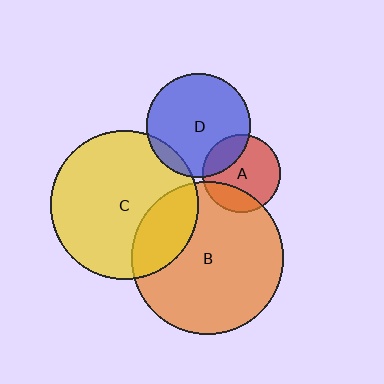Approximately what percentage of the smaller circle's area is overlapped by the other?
Approximately 10%.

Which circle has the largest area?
Circle B (orange).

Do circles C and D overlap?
Yes.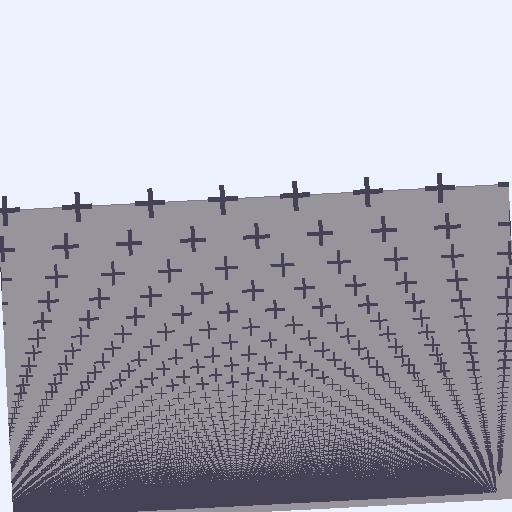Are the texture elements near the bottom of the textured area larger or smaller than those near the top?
Smaller. The gradient is inverted — elements near the bottom are smaller and denser.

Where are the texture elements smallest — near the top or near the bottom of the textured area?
Near the bottom.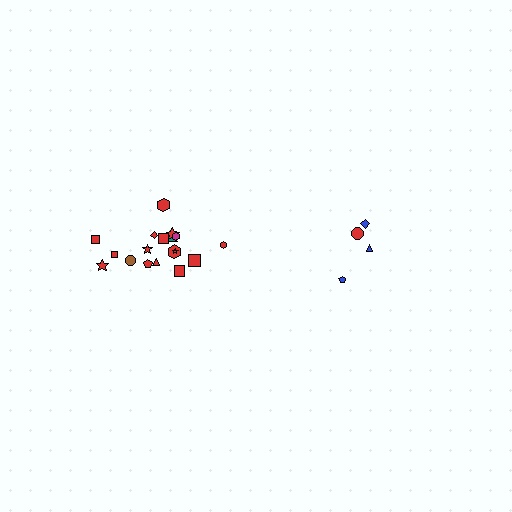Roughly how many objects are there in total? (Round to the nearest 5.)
Roughly 20 objects in total.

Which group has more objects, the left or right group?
The left group.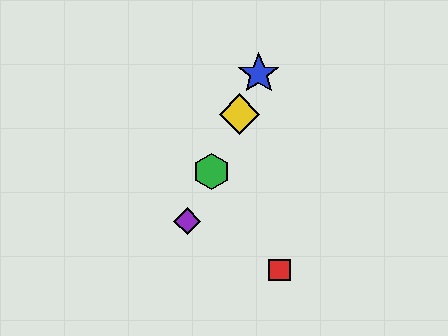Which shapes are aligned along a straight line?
The blue star, the green hexagon, the yellow diamond, the purple diamond are aligned along a straight line.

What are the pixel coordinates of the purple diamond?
The purple diamond is at (187, 221).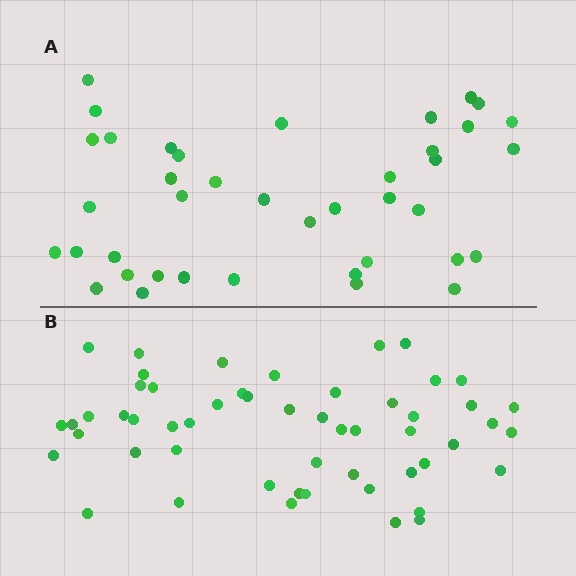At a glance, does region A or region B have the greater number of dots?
Region B (the bottom region) has more dots.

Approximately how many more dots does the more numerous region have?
Region B has approximately 15 more dots than region A.